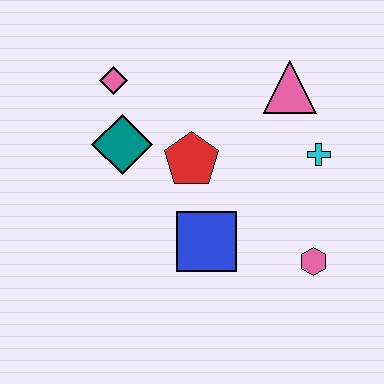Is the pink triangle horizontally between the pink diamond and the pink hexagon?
Yes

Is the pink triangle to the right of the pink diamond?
Yes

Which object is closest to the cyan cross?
The pink triangle is closest to the cyan cross.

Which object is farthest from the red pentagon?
The pink hexagon is farthest from the red pentagon.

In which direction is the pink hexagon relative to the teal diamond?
The pink hexagon is to the right of the teal diamond.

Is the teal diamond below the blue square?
No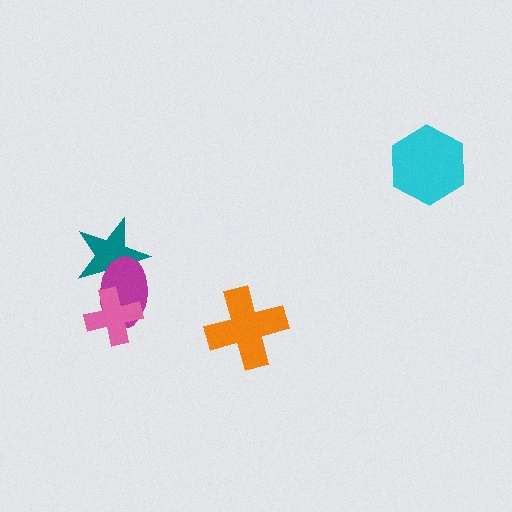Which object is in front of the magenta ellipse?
The pink cross is in front of the magenta ellipse.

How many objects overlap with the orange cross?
0 objects overlap with the orange cross.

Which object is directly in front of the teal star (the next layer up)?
The magenta ellipse is directly in front of the teal star.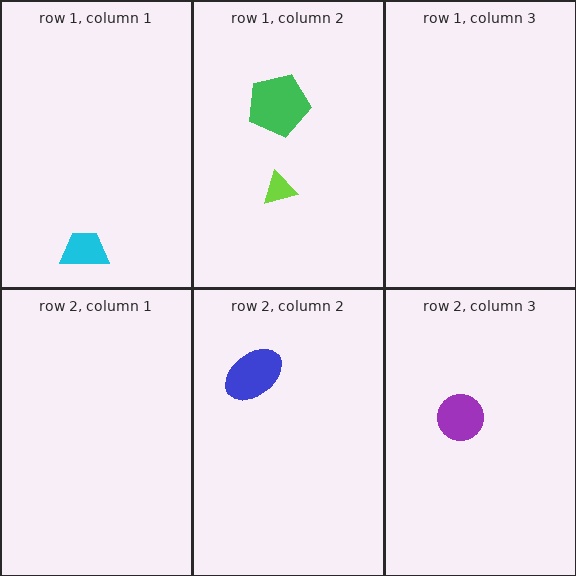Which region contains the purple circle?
The row 2, column 3 region.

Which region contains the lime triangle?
The row 1, column 2 region.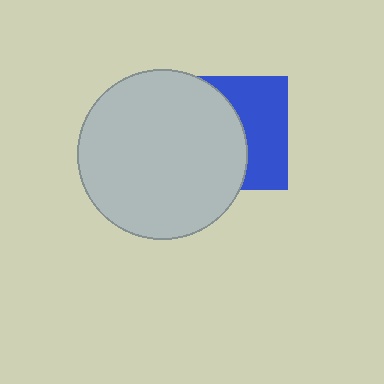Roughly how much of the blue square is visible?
A small part of it is visible (roughly 44%).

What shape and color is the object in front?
The object in front is a light gray circle.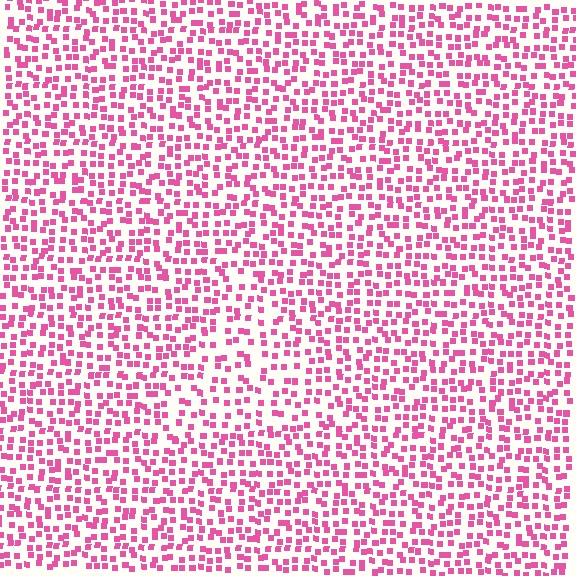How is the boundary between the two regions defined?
The boundary is defined by a change in element density (approximately 1.5x ratio). All elements are the same color, size, and shape.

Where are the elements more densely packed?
The elements are more densely packed outside the triangle boundary.